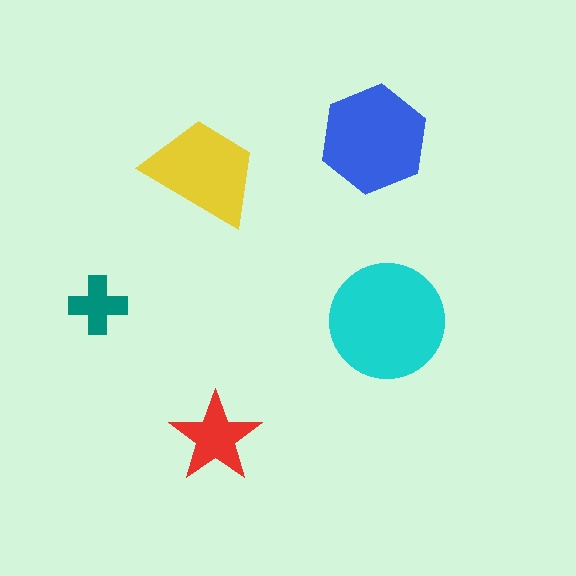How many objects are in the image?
There are 5 objects in the image.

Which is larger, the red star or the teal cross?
The red star.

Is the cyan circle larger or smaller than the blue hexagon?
Larger.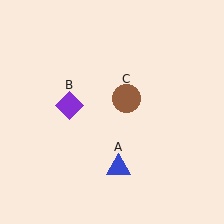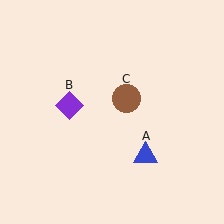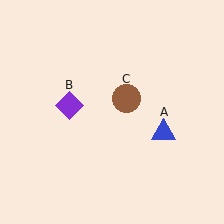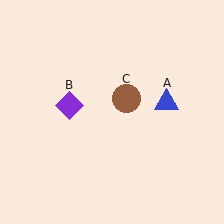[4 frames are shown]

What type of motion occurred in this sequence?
The blue triangle (object A) rotated counterclockwise around the center of the scene.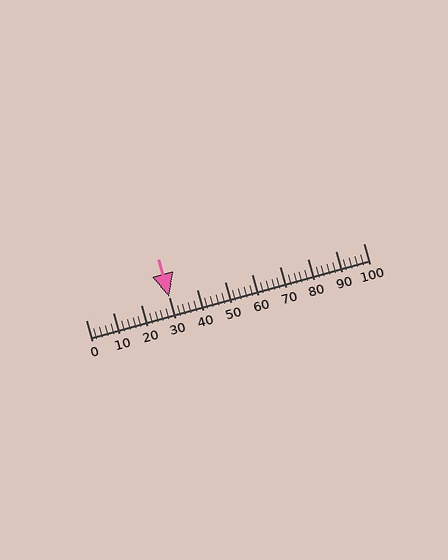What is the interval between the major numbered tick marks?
The major tick marks are spaced 10 units apart.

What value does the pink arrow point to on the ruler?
The pink arrow points to approximately 30.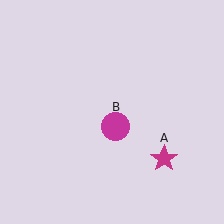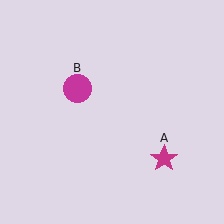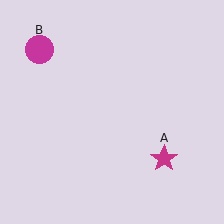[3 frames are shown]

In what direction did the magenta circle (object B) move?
The magenta circle (object B) moved up and to the left.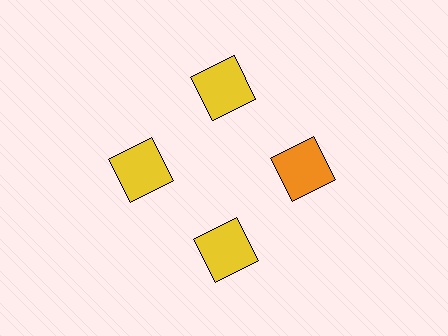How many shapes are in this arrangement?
There are 4 shapes arranged in a ring pattern.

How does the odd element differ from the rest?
It has a different color: orange instead of yellow.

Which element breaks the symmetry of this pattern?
The orange square at roughly the 3 o'clock position breaks the symmetry. All other shapes are yellow squares.